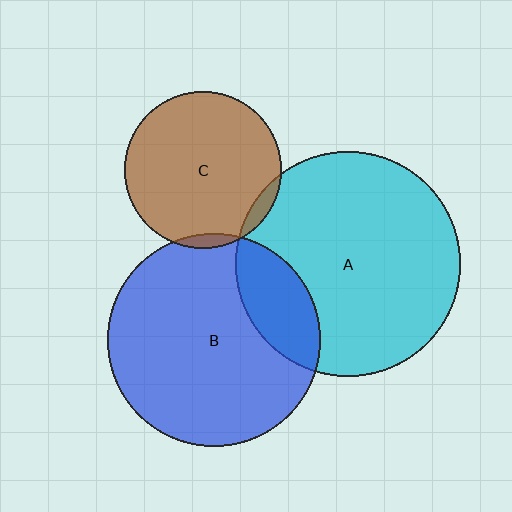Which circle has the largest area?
Circle A (cyan).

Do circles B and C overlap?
Yes.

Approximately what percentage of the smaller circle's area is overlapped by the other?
Approximately 5%.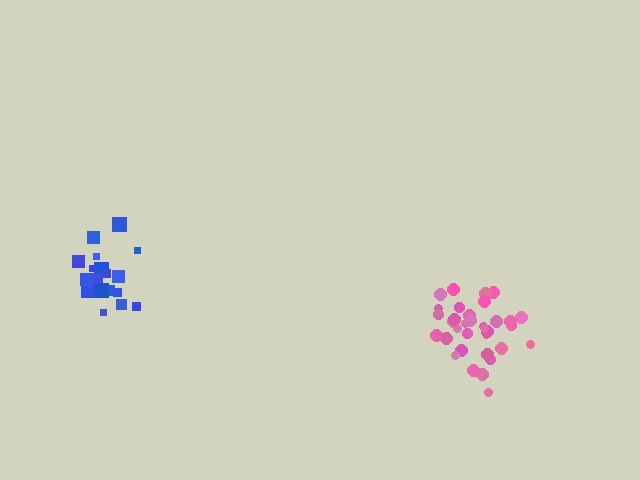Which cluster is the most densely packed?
Pink.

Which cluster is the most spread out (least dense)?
Blue.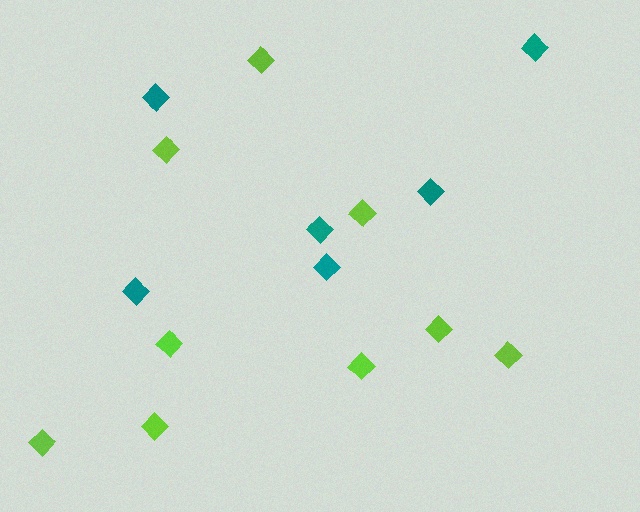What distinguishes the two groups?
There are 2 groups: one group of lime diamonds (9) and one group of teal diamonds (6).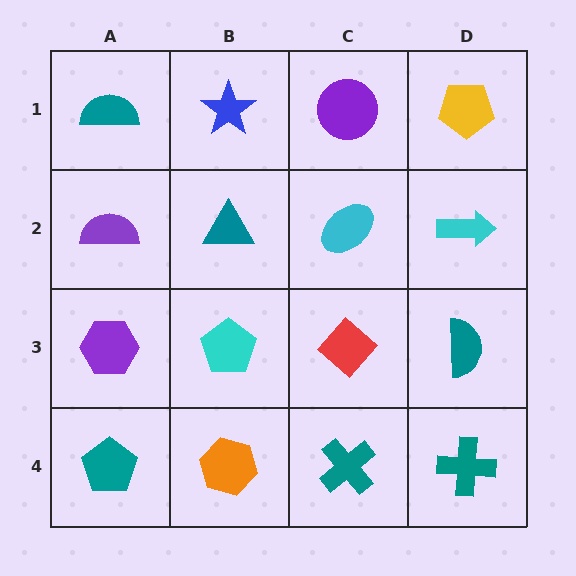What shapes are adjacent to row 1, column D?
A cyan arrow (row 2, column D), a purple circle (row 1, column C).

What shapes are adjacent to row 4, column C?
A red diamond (row 3, column C), an orange hexagon (row 4, column B), a teal cross (row 4, column D).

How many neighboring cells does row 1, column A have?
2.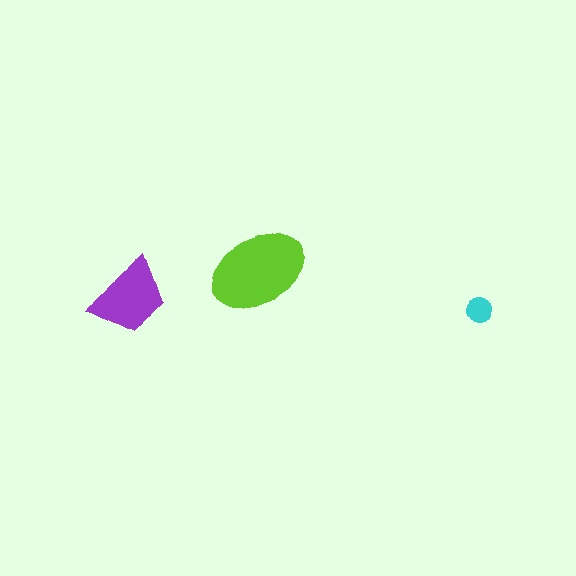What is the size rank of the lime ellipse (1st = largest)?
1st.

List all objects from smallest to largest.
The cyan circle, the purple trapezoid, the lime ellipse.